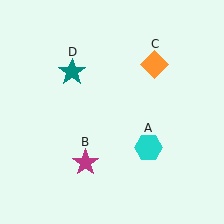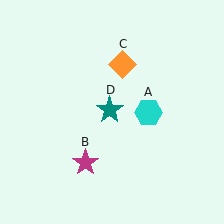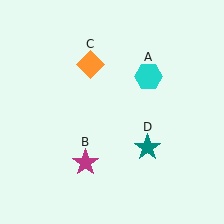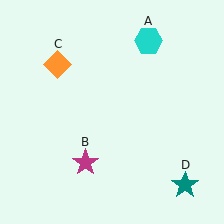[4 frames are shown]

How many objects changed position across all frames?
3 objects changed position: cyan hexagon (object A), orange diamond (object C), teal star (object D).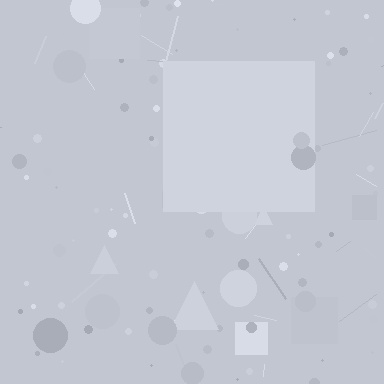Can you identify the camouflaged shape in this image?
The camouflaged shape is a square.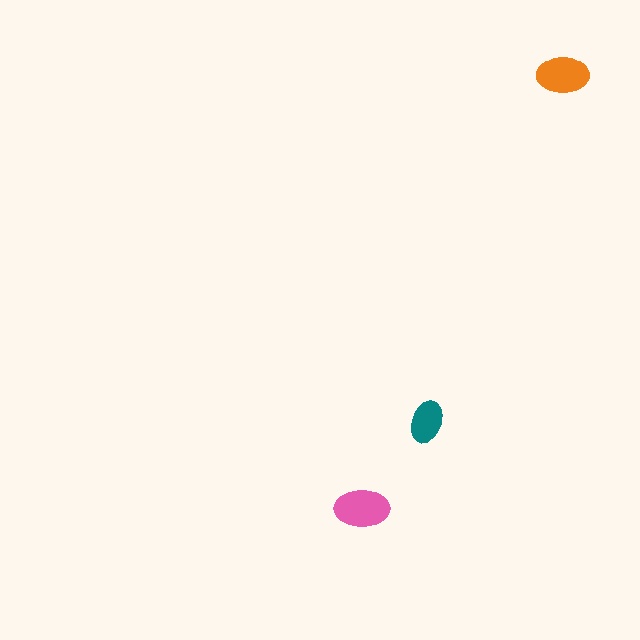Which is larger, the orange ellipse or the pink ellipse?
The pink one.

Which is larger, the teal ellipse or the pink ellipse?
The pink one.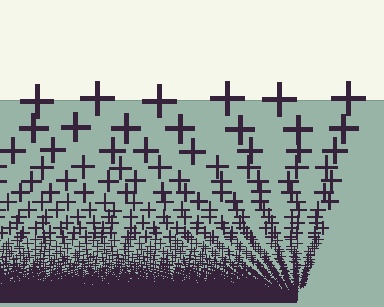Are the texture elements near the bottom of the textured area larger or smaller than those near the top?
Smaller. The gradient is inverted — elements near the bottom are smaller and denser.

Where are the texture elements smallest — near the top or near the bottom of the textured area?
Near the bottom.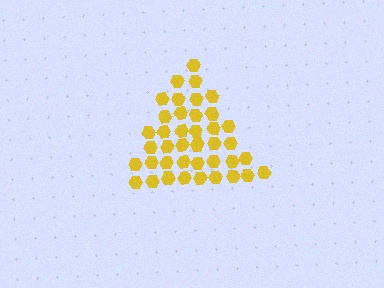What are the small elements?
The small elements are hexagons.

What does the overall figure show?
The overall figure shows a triangle.